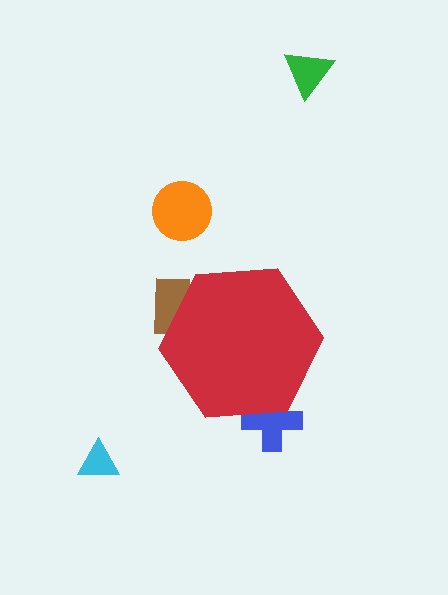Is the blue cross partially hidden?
Yes, the blue cross is partially hidden behind the red hexagon.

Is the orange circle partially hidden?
No, the orange circle is fully visible.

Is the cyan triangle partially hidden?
No, the cyan triangle is fully visible.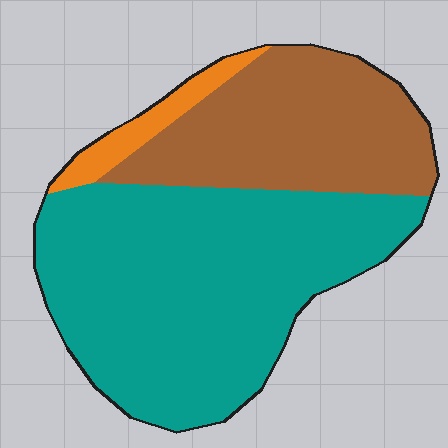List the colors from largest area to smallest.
From largest to smallest: teal, brown, orange.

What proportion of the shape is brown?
Brown covers about 35% of the shape.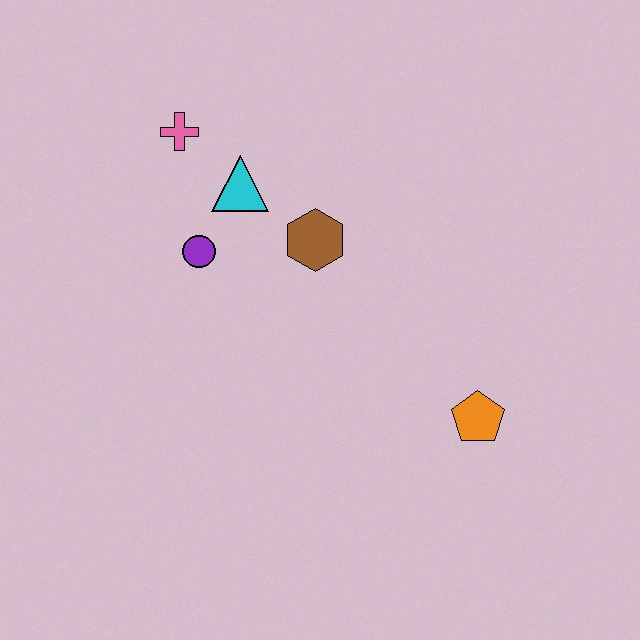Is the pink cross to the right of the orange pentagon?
No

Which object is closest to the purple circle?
The cyan triangle is closest to the purple circle.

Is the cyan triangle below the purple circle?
No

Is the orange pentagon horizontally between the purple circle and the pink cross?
No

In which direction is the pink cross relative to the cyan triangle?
The pink cross is to the left of the cyan triangle.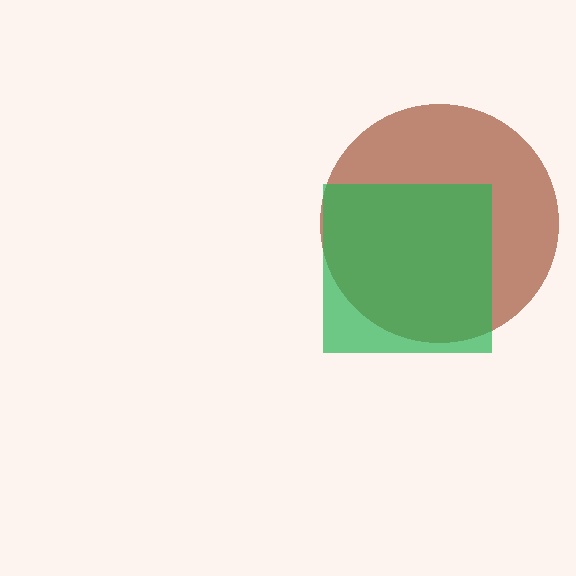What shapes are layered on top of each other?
The layered shapes are: a brown circle, a green square.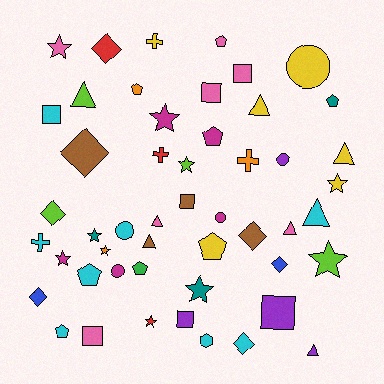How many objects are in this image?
There are 50 objects.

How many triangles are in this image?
There are 8 triangles.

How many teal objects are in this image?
There are 3 teal objects.